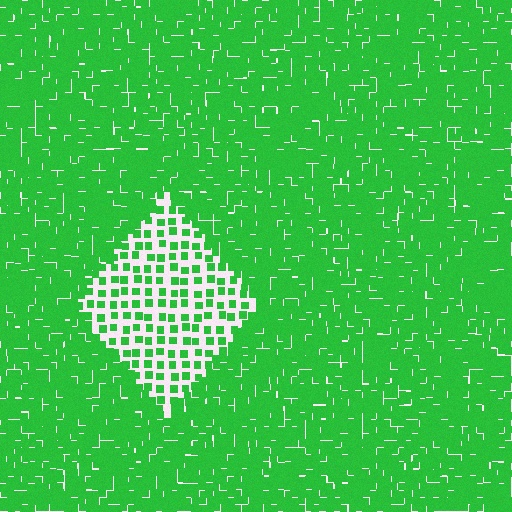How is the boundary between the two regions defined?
The boundary is defined by a change in element density (approximately 2.8x ratio). All elements are the same color, size, and shape.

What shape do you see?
I see a diamond.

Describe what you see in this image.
The image contains small green elements arranged at two different densities. A diamond-shaped region is visible where the elements are less densely packed than the surrounding area.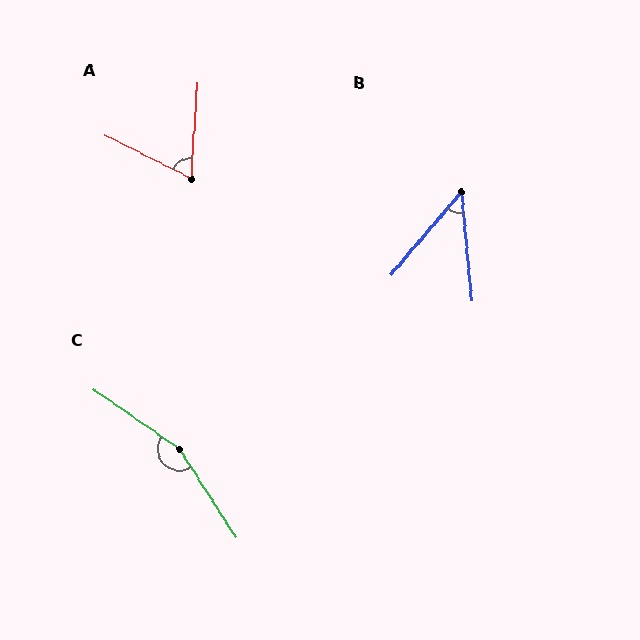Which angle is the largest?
C, at approximately 157 degrees.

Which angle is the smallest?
B, at approximately 46 degrees.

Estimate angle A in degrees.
Approximately 67 degrees.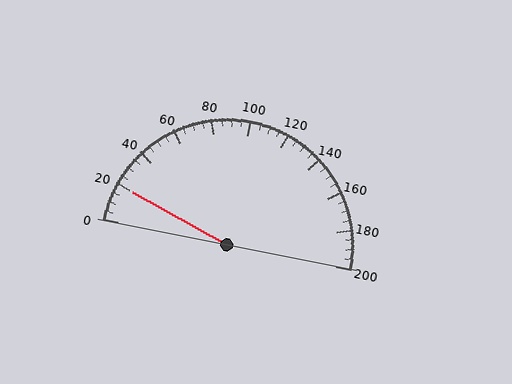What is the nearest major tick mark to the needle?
The nearest major tick mark is 20.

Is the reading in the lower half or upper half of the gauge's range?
The reading is in the lower half of the range (0 to 200).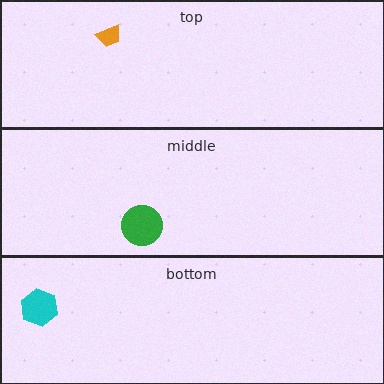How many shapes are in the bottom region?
1.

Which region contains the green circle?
The middle region.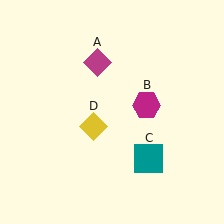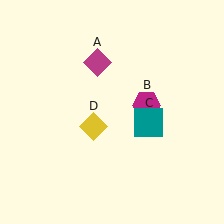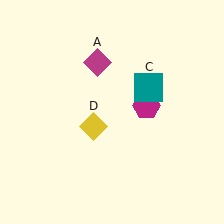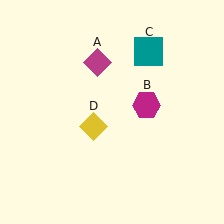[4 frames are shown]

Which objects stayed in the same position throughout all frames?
Magenta diamond (object A) and magenta hexagon (object B) and yellow diamond (object D) remained stationary.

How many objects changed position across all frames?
1 object changed position: teal square (object C).